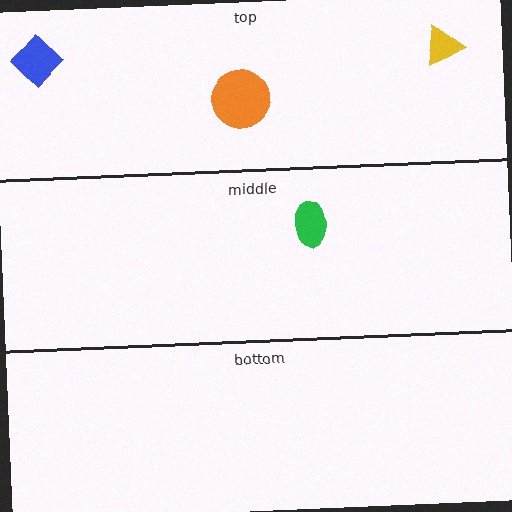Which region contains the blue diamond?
The top region.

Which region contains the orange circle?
The top region.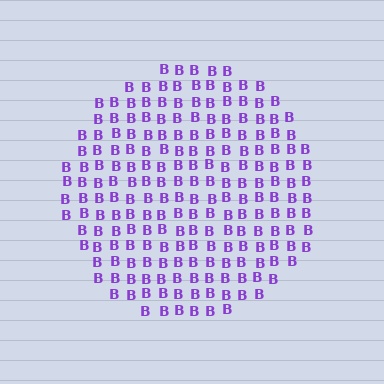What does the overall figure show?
The overall figure shows a circle.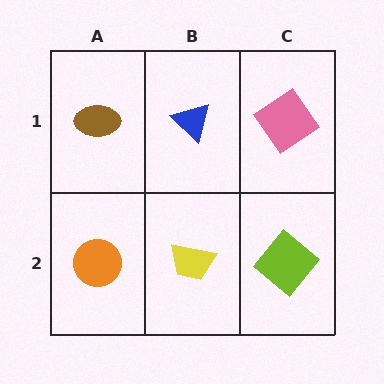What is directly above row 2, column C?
A pink diamond.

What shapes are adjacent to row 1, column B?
A yellow trapezoid (row 2, column B), a brown ellipse (row 1, column A), a pink diamond (row 1, column C).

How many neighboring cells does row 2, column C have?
2.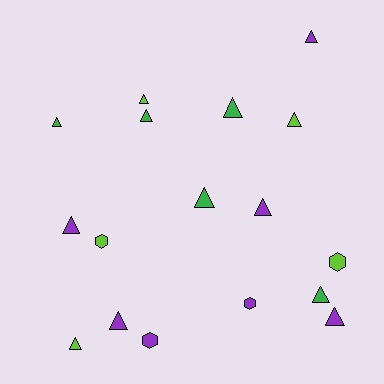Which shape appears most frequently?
Triangle, with 13 objects.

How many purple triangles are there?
There are 5 purple triangles.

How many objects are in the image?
There are 17 objects.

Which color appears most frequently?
Purple, with 7 objects.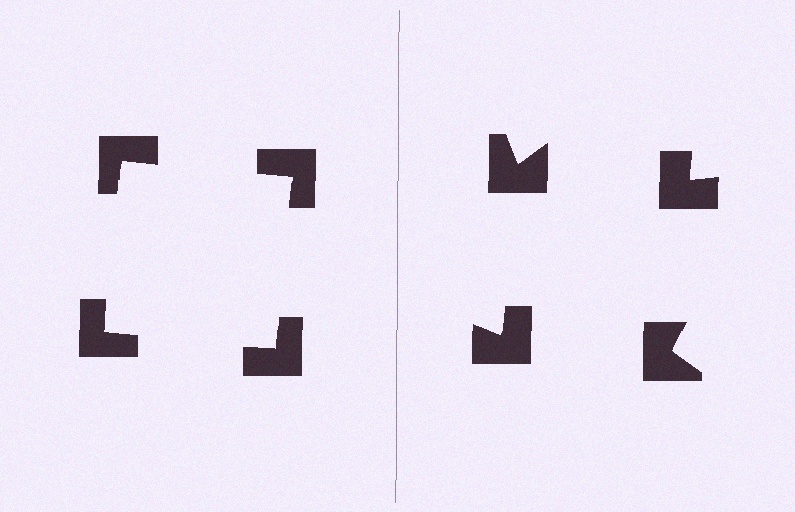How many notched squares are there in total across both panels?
8 — 4 on each side.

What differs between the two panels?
The notched squares are positioned identically on both sides; only the wedge orientations differ. On the left they align to a square; on the right they are misaligned.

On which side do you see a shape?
An illusory square appears on the left side. On the right side the wedge cuts are rotated, so no coherent shape forms.